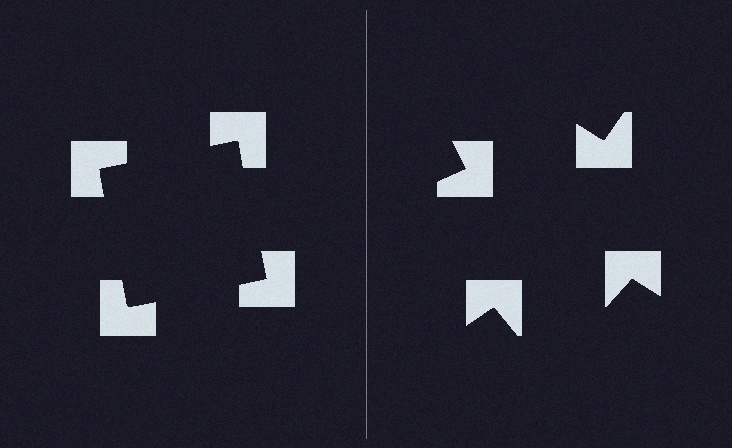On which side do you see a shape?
An illusory square appears on the left side. On the right side the wedge cuts are rotated, so no coherent shape forms.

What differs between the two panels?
The notched squares are positioned identically on both sides; only the wedge orientations differ. On the left they align to a square; on the right they are misaligned.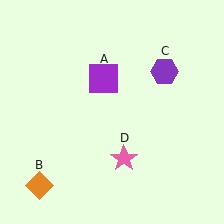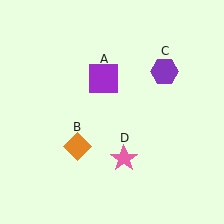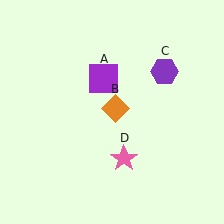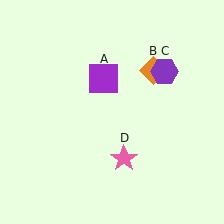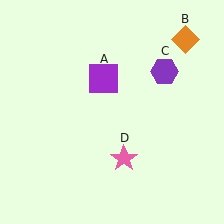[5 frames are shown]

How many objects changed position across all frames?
1 object changed position: orange diamond (object B).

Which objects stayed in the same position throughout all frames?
Purple square (object A) and purple hexagon (object C) and pink star (object D) remained stationary.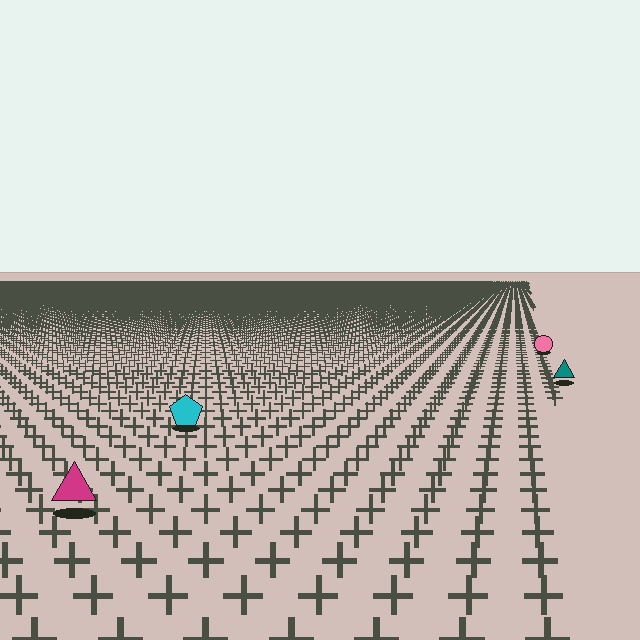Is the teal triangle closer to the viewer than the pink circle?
Yes. The teal triangle is closer — you can tell from the texture gradient: the ground texture is coarser near it.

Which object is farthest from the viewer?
The pink circle is farthest from the viewer. It appears smaller and the ground texture around it is denser.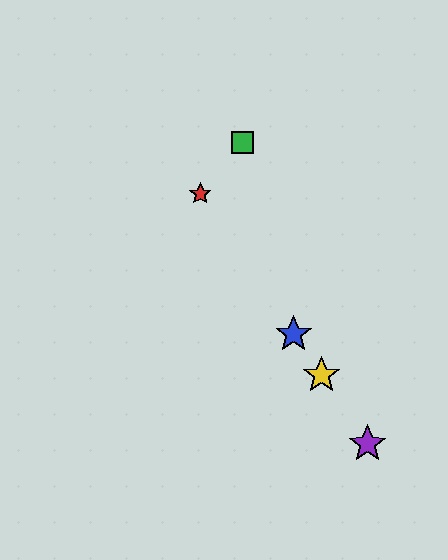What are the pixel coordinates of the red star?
The red star is at (200, 194).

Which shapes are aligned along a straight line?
The red star, the blue star, the yellow star, the purple star are aligned along a straight line.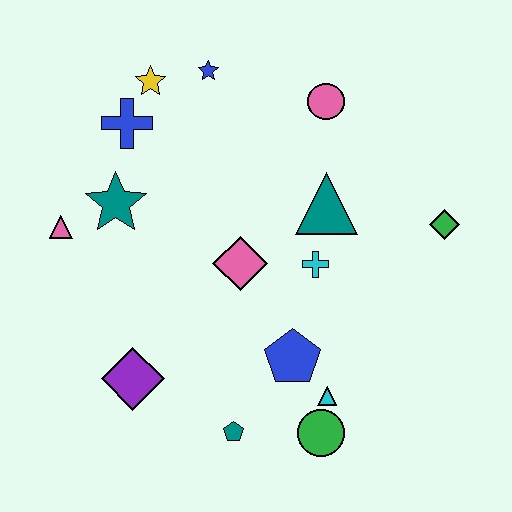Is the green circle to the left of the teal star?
No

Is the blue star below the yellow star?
No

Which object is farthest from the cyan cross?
The pink triangle is farthest from the cyan cross.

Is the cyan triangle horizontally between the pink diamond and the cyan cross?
No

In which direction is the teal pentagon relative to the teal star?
The teal pentagon is below the teal star.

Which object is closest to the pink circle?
The teal triangle is closest to the pink circle.